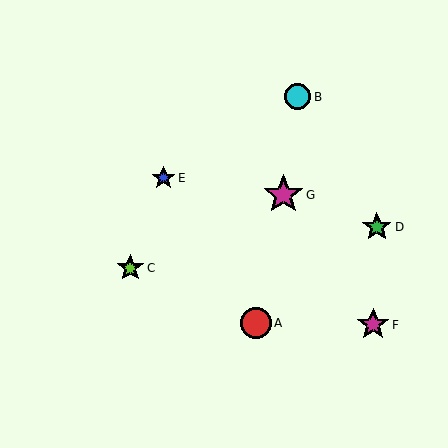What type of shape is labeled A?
Shape A is a red circle.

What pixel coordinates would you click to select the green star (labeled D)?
Click at (377, 227) to select the green star D.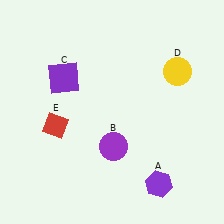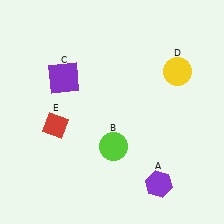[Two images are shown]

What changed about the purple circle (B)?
In Image 1, B is purple. In Image 2, it changed to lime.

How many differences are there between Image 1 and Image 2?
There is 1 difference between the two images.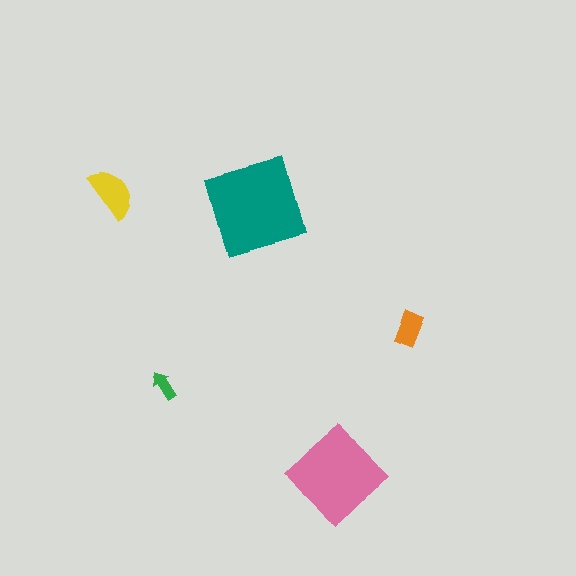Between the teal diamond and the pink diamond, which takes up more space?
The teal diamond.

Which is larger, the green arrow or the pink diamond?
The pink diamond.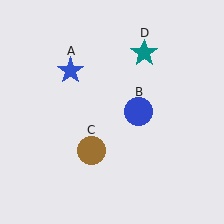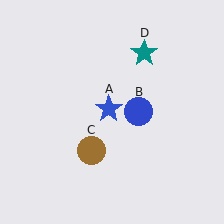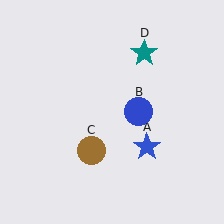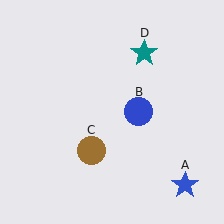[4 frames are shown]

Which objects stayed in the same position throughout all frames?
Blue circle (object B) and brown circle (object C) and teal star (object D) remained stationary.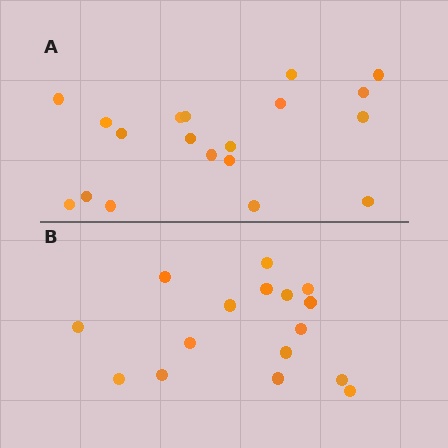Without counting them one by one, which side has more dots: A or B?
Region A (the top region) has more dots.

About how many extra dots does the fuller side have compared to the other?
Region A has just a few more — roughly 2 or 3 more dots than region B.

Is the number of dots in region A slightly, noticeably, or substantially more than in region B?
Region A has only slightly more — the two regions are fairly close. The ratio is roughly 1.2 to 1.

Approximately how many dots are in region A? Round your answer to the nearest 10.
About 20 dots. (The exact count is 19, which rounds to 20.)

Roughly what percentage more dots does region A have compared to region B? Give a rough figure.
About 20% more.